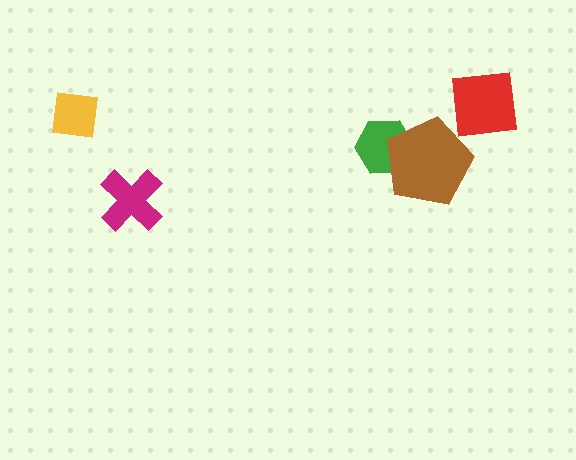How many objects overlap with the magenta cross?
0 objects overlap with the magenta cross.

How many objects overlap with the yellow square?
0 objects overlap with the yellow square.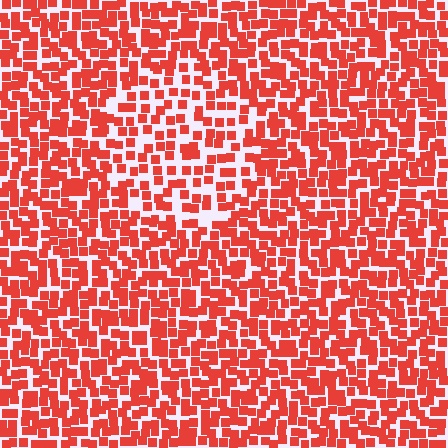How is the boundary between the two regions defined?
The boundary is defined by a change in element density (approximately 1.6x ratio). All elements are the same color, size, and shape.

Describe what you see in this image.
The image contains small red elements arranged at two different densities. A circle-shaped region is visible where the elements are less densely packed than the surrounding area.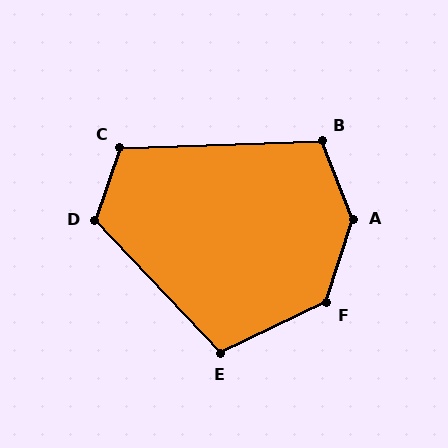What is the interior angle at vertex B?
Approximately 109 degrees (obtuse).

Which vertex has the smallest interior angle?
E, at approximately 108 degrees.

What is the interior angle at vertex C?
Approximately 111 degrees (obtuse).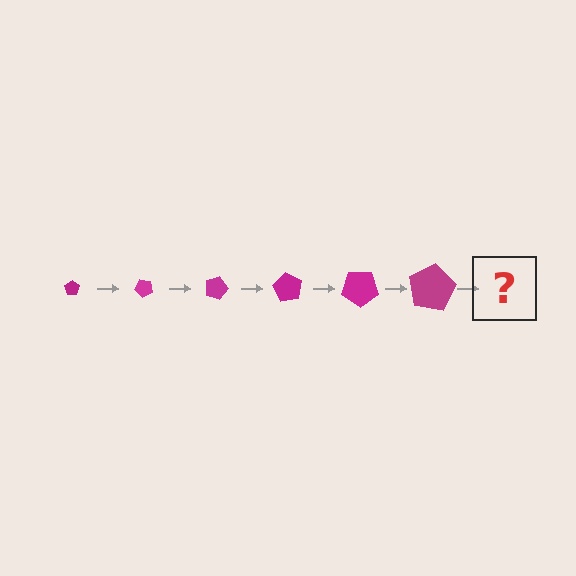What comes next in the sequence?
The next element should be a pentagon, larger than the previous one and rotated 270 degrees from the start.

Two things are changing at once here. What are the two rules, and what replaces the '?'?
The two rules are that the pentagon grows larger each step and it rotates 45 degrees each step. The '?' should be a pentagon, larger than the previous one and rotated 270 degrees from the start.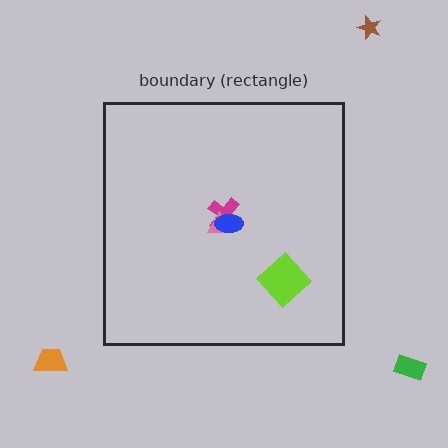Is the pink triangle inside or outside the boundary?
Inside.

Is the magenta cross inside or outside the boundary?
Inside.